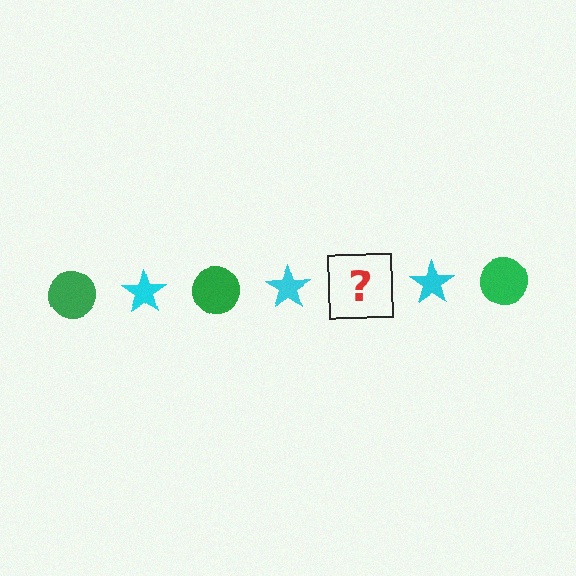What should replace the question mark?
The question mark should be replaced with a green circle.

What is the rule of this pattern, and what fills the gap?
The rule is that the pattern alternates between green circle and cyan star. The gap should be filled with a green circle.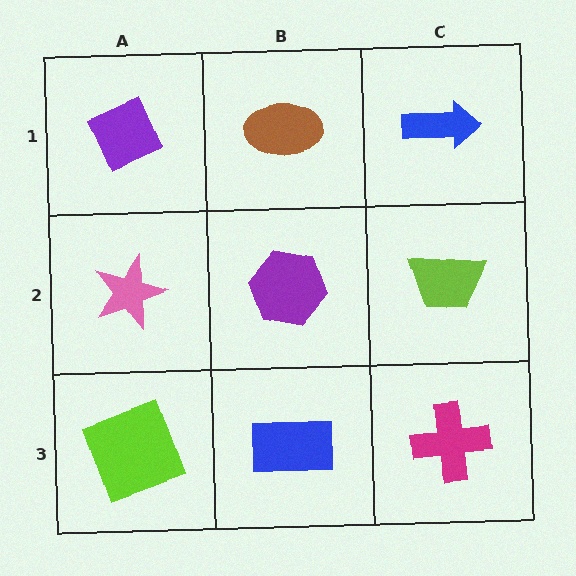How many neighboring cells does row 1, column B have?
3.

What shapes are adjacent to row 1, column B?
A purple hexagon (row 2, column B), a purple diamond (row 1, column A), a blue arrow (row 1, column C).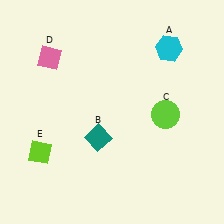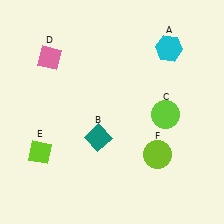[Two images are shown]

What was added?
A lime circle (F) was added in Image 2.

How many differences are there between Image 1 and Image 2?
There is 1 difference between the two images.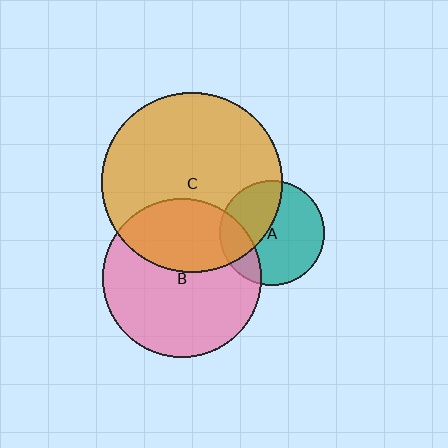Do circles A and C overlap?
Yes.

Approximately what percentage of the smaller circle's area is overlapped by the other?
Approximately 40%.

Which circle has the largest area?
Circle C (orange).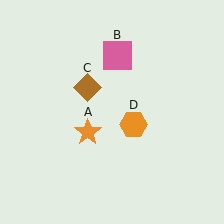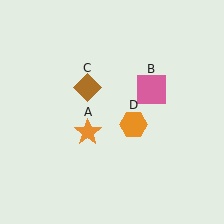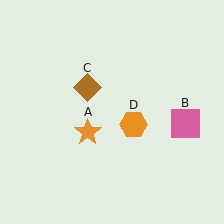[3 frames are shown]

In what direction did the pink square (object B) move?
The pink square (object B) moved down and to the right.